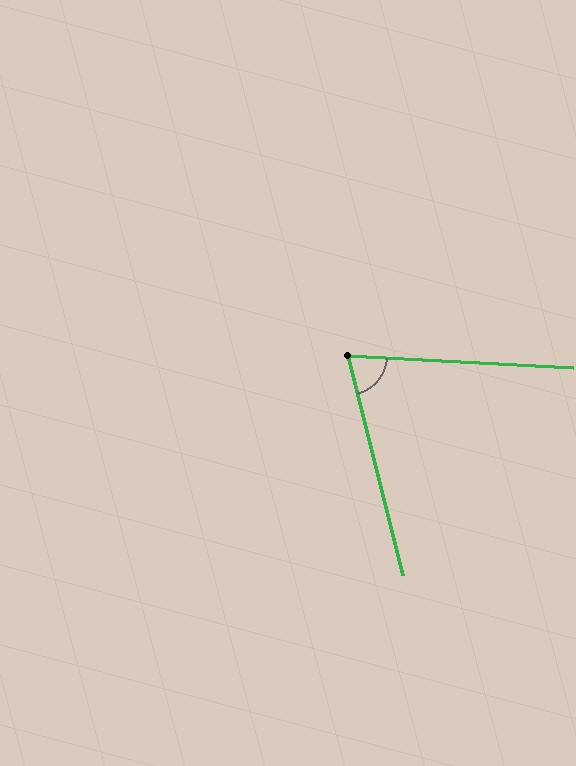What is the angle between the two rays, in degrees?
Approximately 73 degrees.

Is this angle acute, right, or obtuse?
It is acute.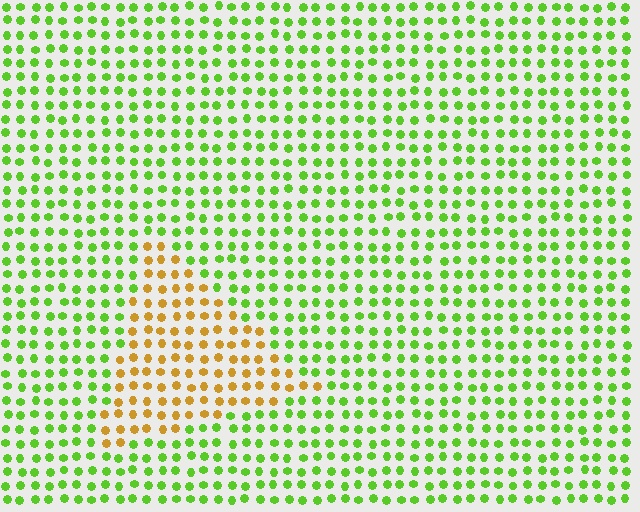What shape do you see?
I see a triangle.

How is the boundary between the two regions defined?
The boundary is defined purely by a slight shift in hue (about 61 degrees). Spacing, size, and orientation are identical on both sides.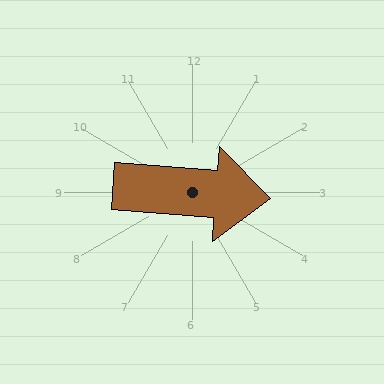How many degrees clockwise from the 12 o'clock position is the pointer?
Approximately 94 degrees.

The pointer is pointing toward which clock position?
Roughly 3 o'clock.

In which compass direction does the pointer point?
East.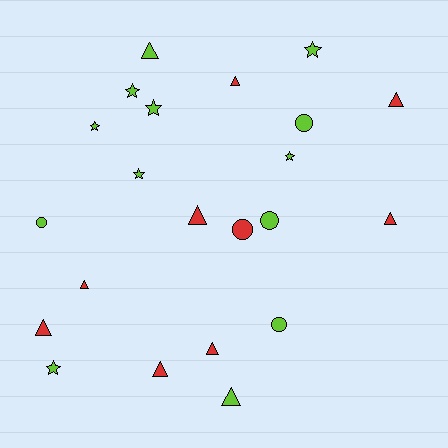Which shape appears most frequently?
Triangle, with 10 objects.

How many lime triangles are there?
There are 2 lime triangles.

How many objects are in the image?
There are 22 objects.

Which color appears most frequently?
Lime, with 13 objects.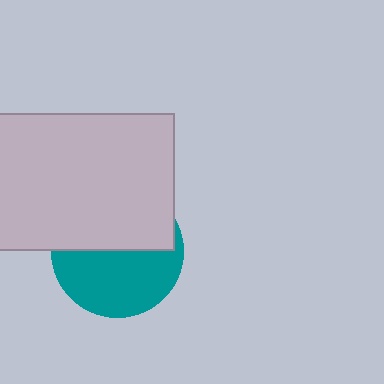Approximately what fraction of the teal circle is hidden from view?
Roughly 49% of the teal circle is hidden behind the light gray rectangle.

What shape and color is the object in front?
The object in front is a light gray rectangle.